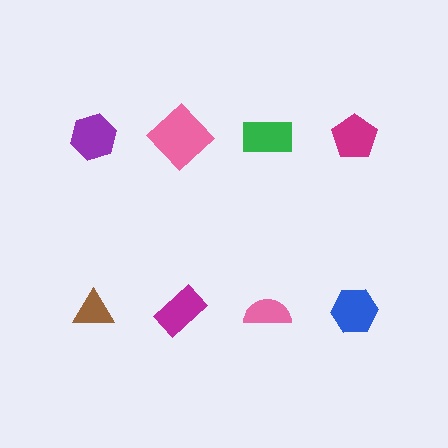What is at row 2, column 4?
A blue hexagon.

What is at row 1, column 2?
A pink diamond.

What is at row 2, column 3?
A pink semicircle.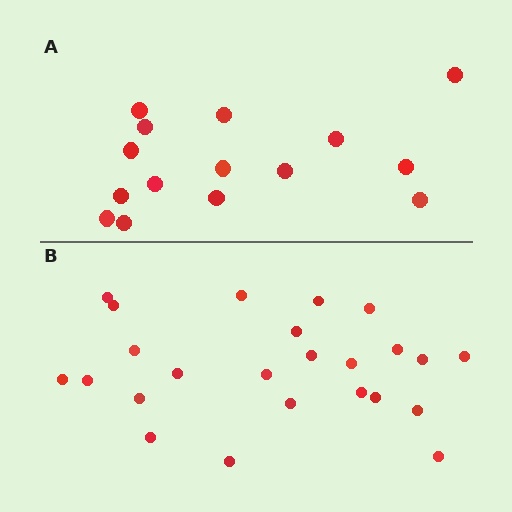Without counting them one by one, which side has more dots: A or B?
Region B (the bottom region) has more dots.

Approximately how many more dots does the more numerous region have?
Region B has roughly 8 or so more dots than region A.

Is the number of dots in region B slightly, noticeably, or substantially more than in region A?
Region B has substantially more. The ratio is roughly 1.6 to 1.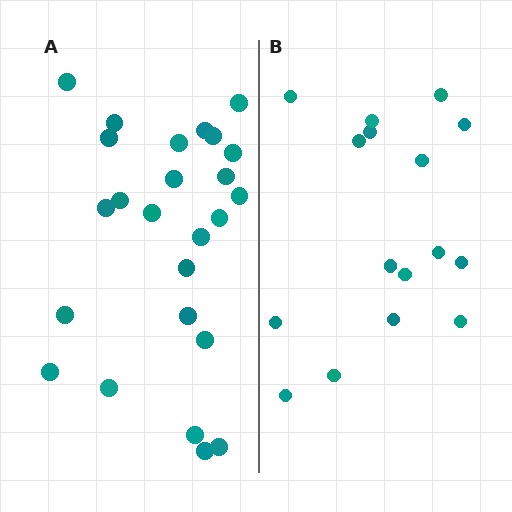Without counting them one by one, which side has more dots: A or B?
Region A (the left region) has more dots.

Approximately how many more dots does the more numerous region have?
Region A has roughly 8 or so more dots than region B.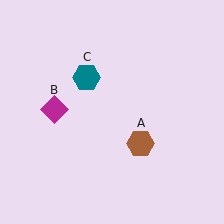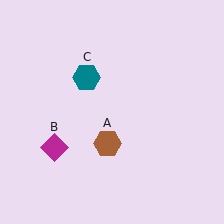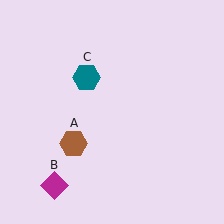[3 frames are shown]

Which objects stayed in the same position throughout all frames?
Teal hexagon (object C) remained stationary.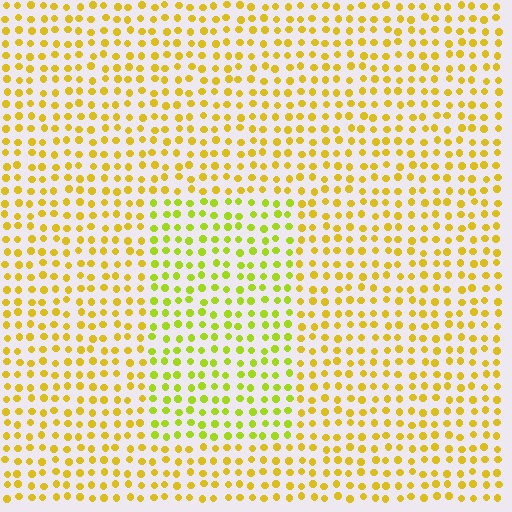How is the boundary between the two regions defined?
The boundary is defined purely by a slight shift in hue (about 27 degrees). Spacing, size, and orientation are identical on both sides.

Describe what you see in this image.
The image is filled with small yellow elements in a uniform arrangement. A rectangle-shaped region is visible where the elements are tinted to a slightly different hue, forming a subtle color boundary.